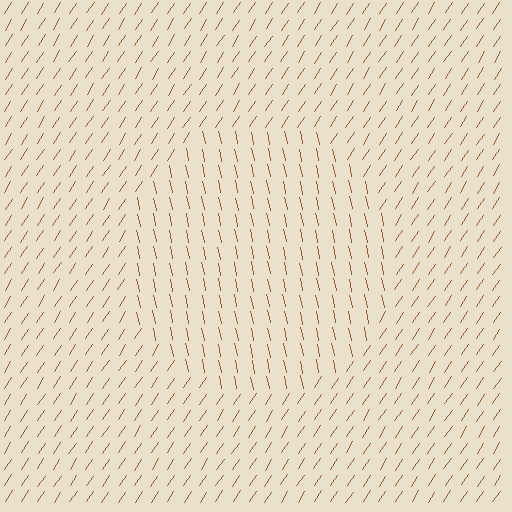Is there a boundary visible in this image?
Yes, there is a texture boundary formed by a change in line orientation.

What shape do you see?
I see a circle.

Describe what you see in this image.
The image is filled with small brown line segments. A circle region in the image has lines oriented differently from the surrounding lines, creating a visible texture boundary.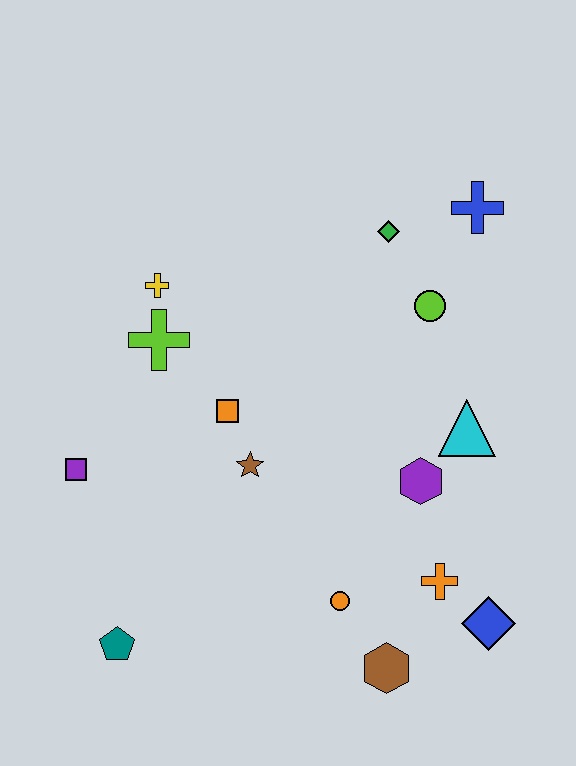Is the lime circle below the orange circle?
No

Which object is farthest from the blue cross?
The teal pentagon is farthest from the blue cross.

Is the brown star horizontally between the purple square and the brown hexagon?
Yes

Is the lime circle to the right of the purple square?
Yes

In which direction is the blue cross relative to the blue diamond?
The blue cross is above the blue diamond.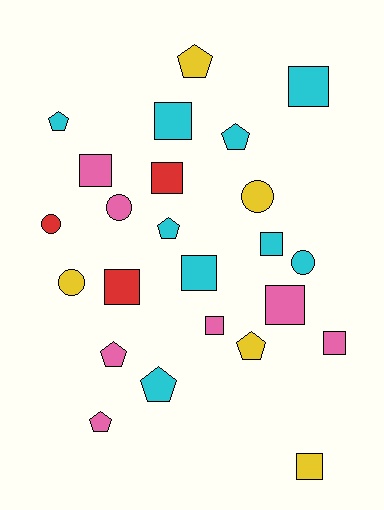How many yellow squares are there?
There is 1 yellow square.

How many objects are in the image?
There are 24 objects.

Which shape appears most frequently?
Square, with 11 objects.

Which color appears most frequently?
Cyan, with 9 objects.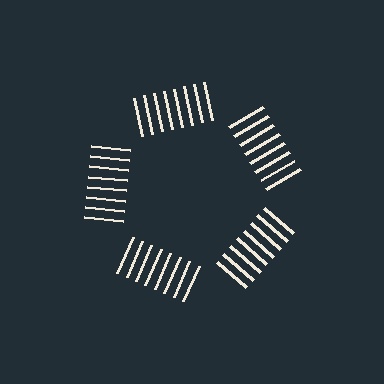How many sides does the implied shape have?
5 sides — the line-ends trace a pentagon.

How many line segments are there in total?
40 — 8 along each of the 5 edges.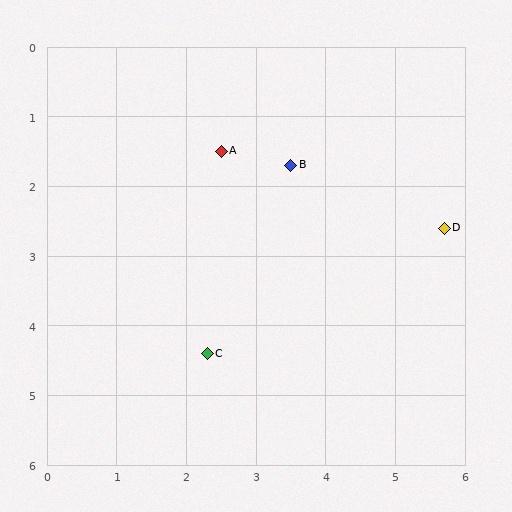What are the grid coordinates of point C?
Point C is at approximately (2.3, 4.4).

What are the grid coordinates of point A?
Point A is at approximately (2.5, 1.5).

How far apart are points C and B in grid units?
Points C and B are about 3.0 grid units apart.